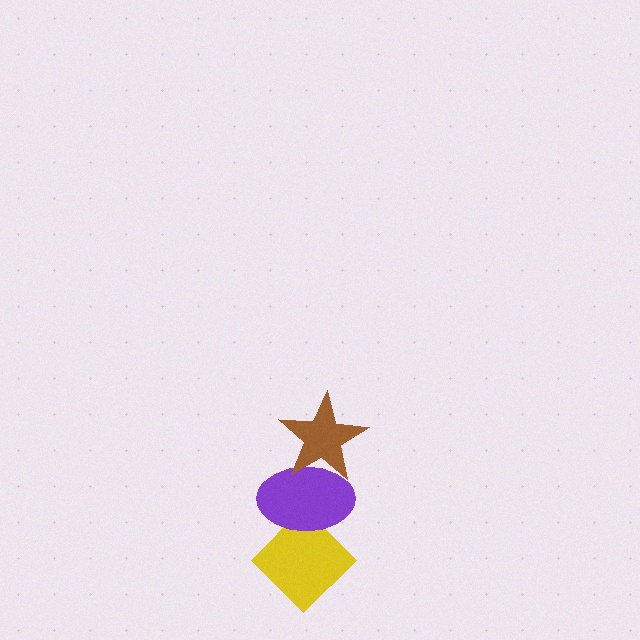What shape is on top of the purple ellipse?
The brown star is on top of the purple ellipse.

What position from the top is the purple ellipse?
The purple ellipse is 2nd from the top.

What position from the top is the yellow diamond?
The yellow diamond is 3rd from the top.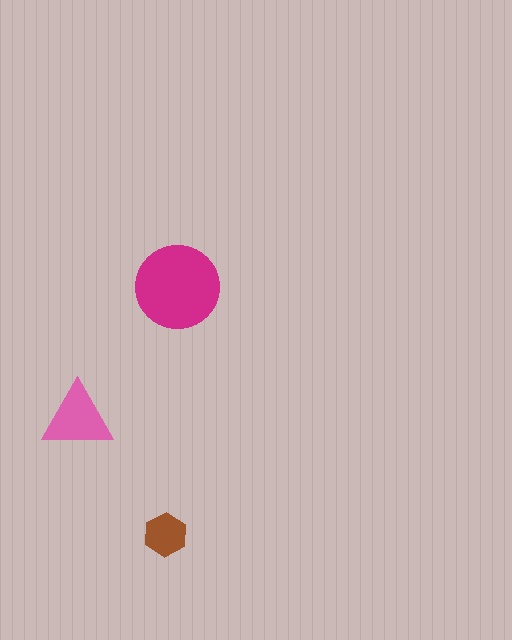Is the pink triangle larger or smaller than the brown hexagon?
Larger.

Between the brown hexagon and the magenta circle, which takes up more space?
The magenta circle.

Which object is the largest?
The magenta circle.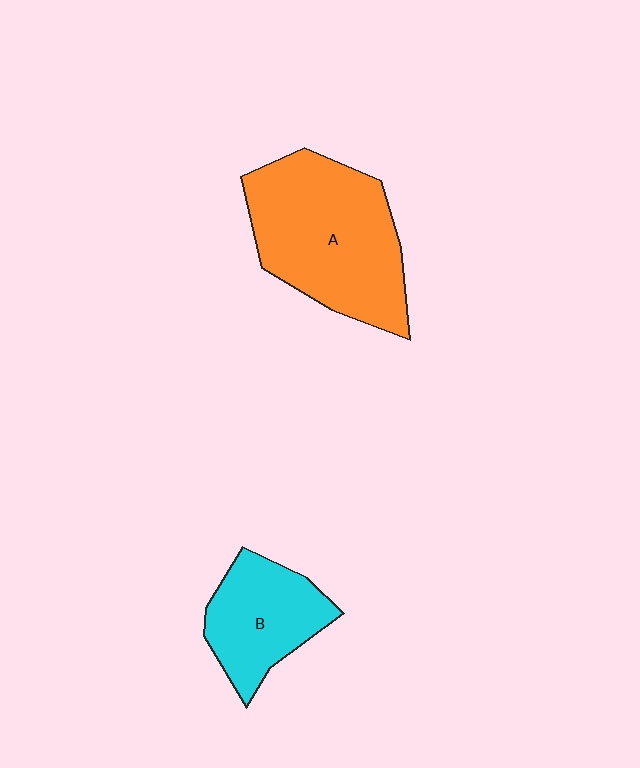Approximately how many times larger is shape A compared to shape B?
Approximately 1.8 times.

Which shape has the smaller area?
Shape B (cyan).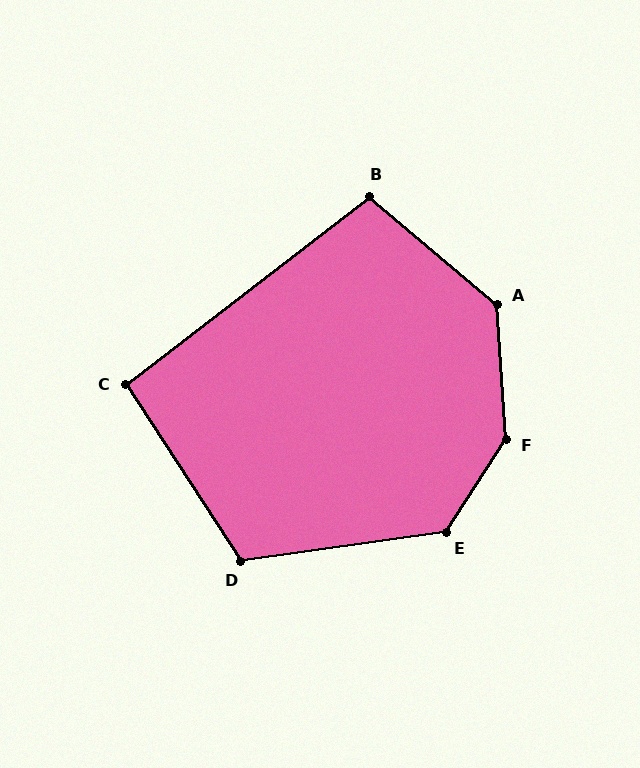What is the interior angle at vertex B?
Approximately 102 degrees (obtuse).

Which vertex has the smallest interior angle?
C, at approximately 95 degrees.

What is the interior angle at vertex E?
Approximately 131 degrees (obtuse).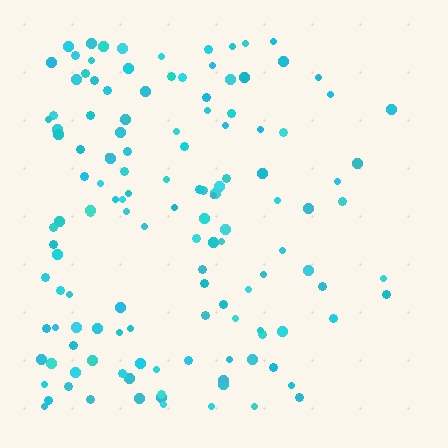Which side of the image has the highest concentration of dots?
The left.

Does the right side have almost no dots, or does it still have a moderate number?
Still a moderate number, just noticeably fewer than the left.